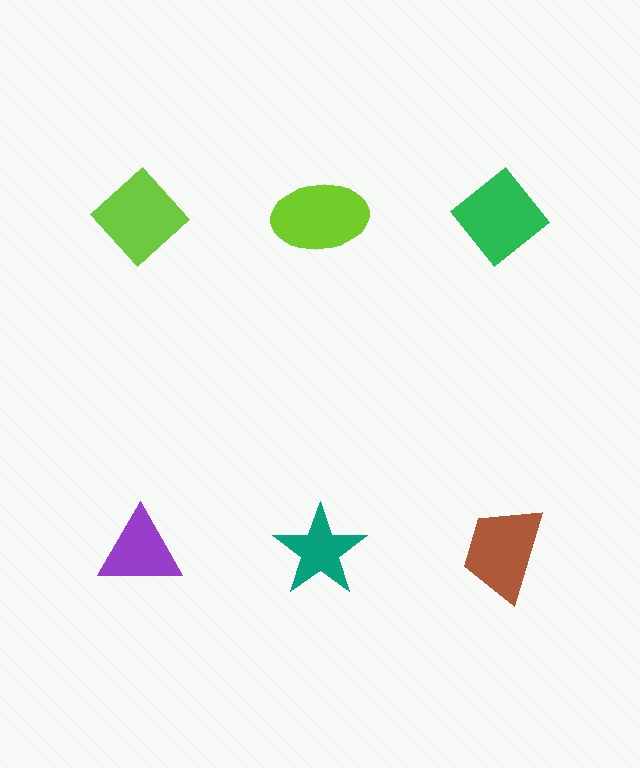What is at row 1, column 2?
A lime ellipse.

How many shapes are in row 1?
3 shapes.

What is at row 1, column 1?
A lime diamond.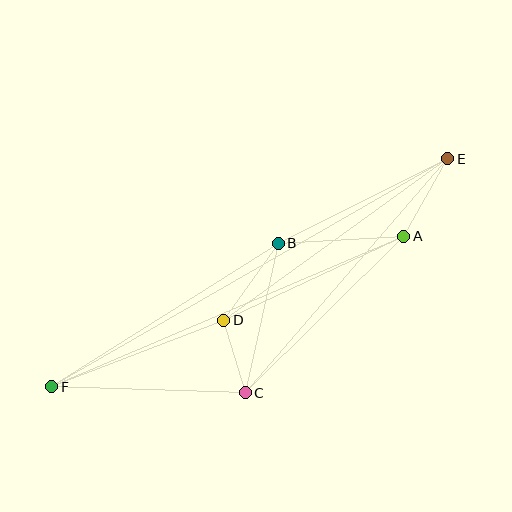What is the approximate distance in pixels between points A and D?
The distance between A and D is approximately 199 pixels.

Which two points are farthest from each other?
Points E and F are farthest from each other.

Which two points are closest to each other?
Points C and D are closest to each other.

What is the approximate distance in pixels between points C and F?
The distance between C and F is approximately 194 pixels.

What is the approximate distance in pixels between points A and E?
The distance between A and E is approximately 89 pixels.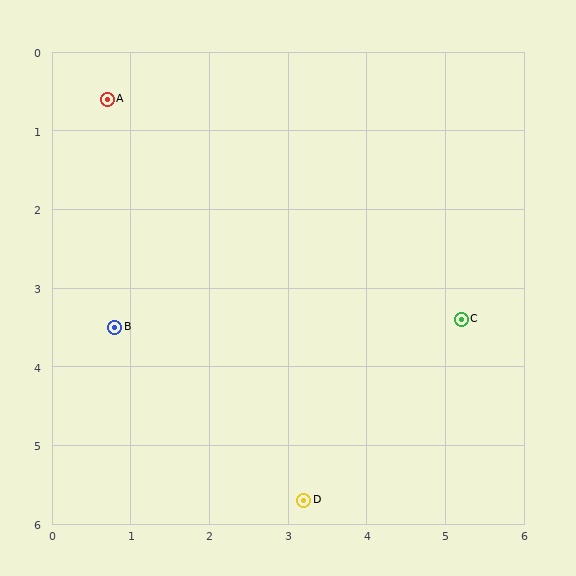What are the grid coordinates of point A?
Point A is at approximately (0.7, 0.6).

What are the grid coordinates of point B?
Point B is at approximately (0.8, 3.5).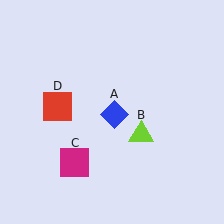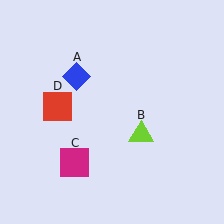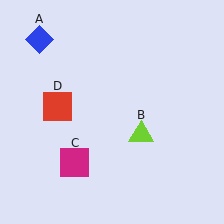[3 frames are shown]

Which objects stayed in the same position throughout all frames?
Lime triangle (object B) and magenta square (object C) and red square (object D) remained stationary.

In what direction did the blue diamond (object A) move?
The blue diamond (object A) moved up and to the left.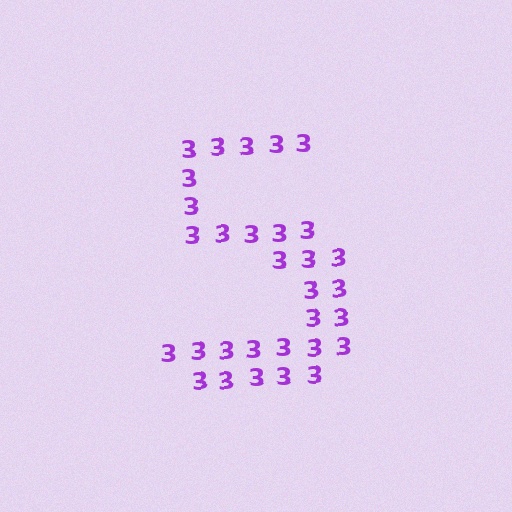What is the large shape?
The large shape is the digit 5.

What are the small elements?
The small elements are digit 3's.